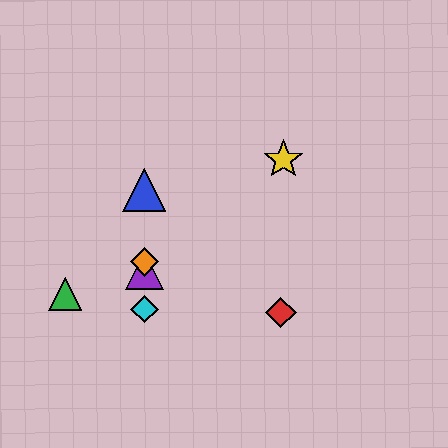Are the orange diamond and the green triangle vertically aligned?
No, the orange diamond is at x≈145 and the green triangle is at x≈65.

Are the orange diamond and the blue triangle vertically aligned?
Yes, both are at x≈145.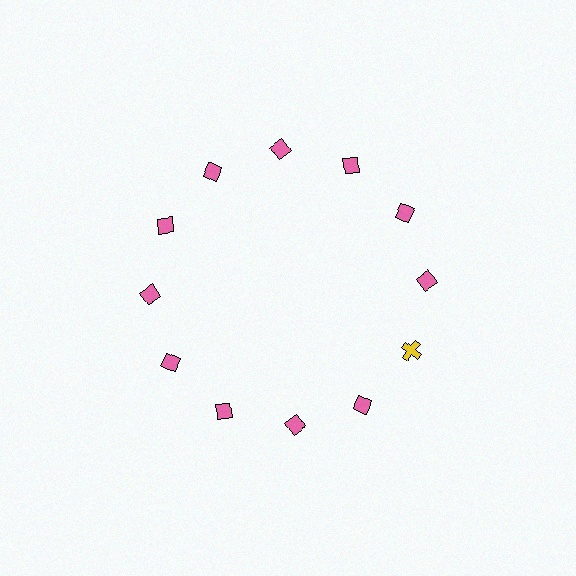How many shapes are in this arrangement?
There are 12 shapes arranged in a ring pattern.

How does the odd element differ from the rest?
It differs in both color (yellow instead of pink) and shape (cross instead of diamond).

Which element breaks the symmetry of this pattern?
The yellow cross at roughly the 4 o'clock position breaks the symmetry. All other shapes are pink diamonds.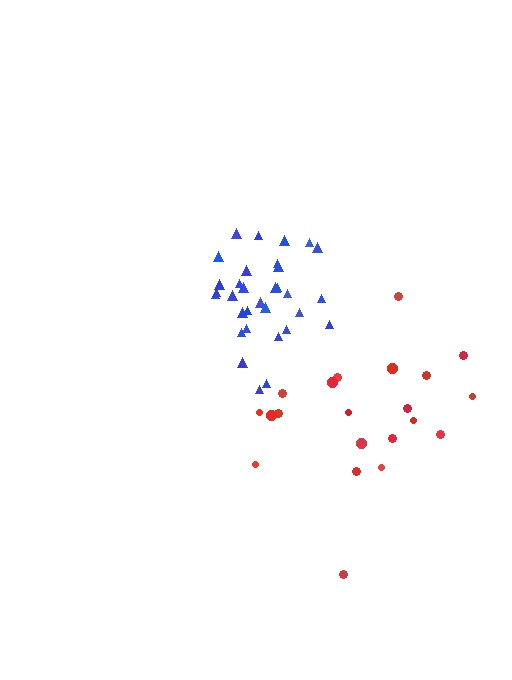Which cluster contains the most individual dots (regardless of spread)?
Blue (32).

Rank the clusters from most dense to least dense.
blue, red.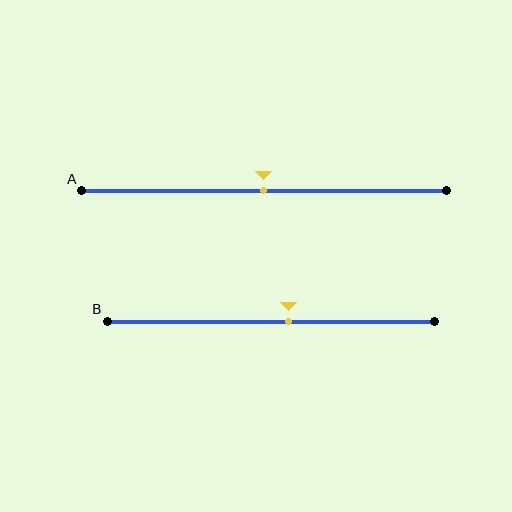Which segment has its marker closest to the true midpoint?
Segment A has its marker closest to the true midpoint.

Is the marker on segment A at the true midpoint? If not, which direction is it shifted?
Yes, the marker on segment A is at the true midpoint.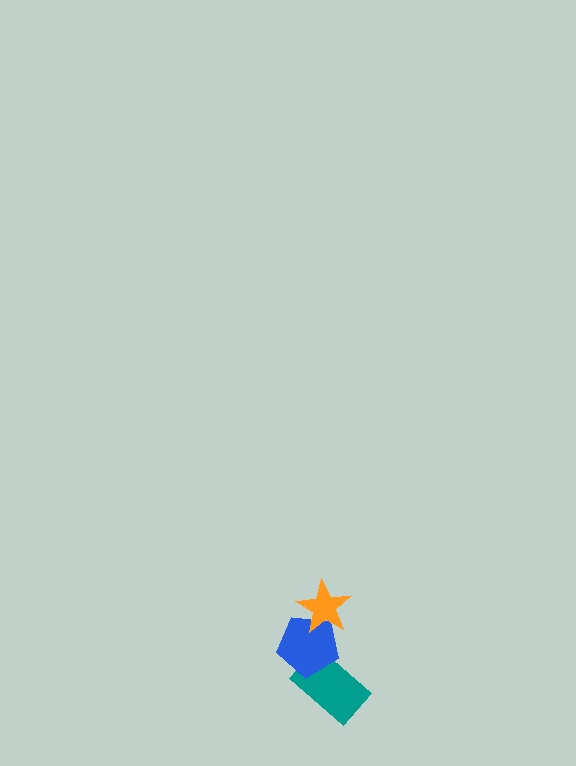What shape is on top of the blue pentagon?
The orange star is on top of the blue pentagon.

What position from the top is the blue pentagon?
The blue pentagon is 2nd from the top.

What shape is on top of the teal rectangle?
The blue pentagon is on top of the teal rectangle.